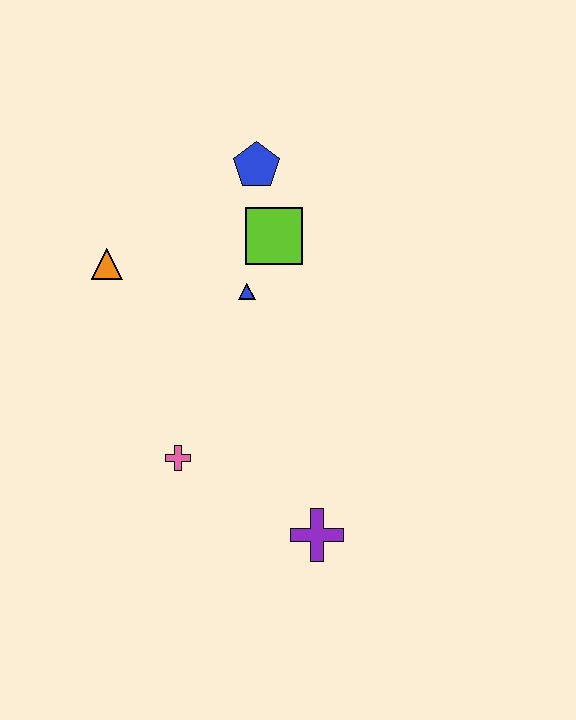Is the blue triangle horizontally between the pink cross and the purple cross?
Yes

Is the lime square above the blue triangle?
Yes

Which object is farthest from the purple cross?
The blue pentagon is farthest from the purple cross.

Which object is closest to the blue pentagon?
The lime square is closest to the blue pentagon.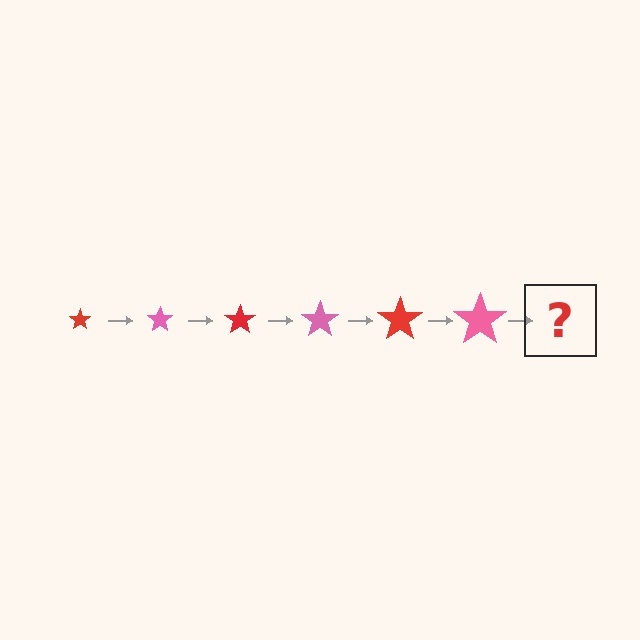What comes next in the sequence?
The next element should be a red star, larger than the previous one.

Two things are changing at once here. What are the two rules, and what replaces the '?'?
The two rules are that the star grows larger each step and the color cycles through red and pink. The '?' should be a red star, larger than the previous one.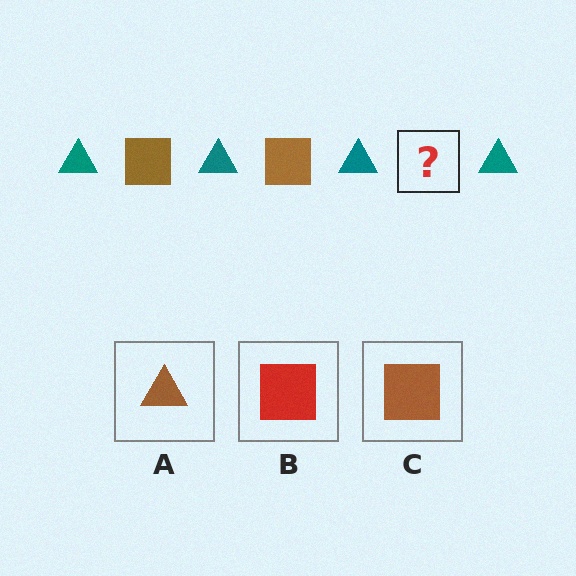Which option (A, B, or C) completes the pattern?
C.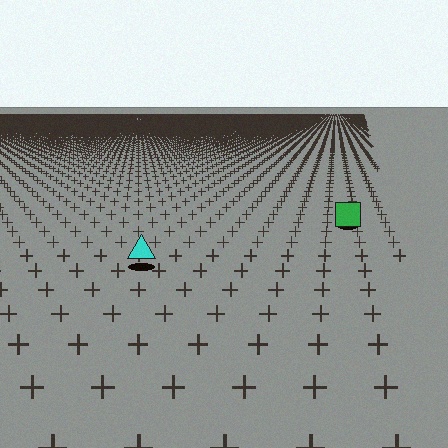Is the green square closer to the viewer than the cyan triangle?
No. The cyan triangle is closer — you can tell from the texture gradient: the ground texture is coarser near it.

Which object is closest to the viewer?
The cyan triangle is closest. The texture marks near it are larger and more spread out.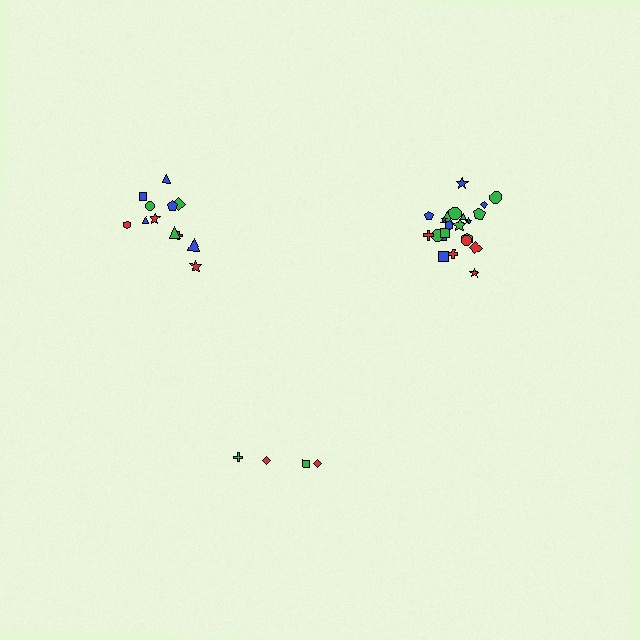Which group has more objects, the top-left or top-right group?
The top-right group.